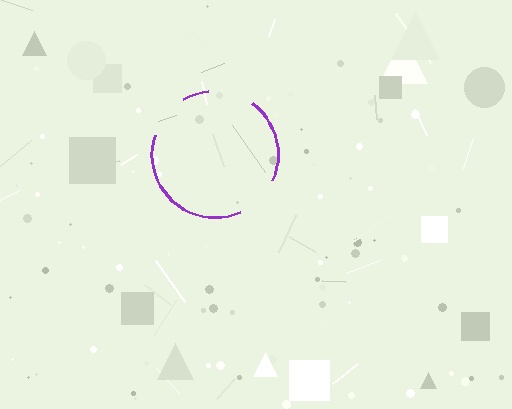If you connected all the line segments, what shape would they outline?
They would outline a circle.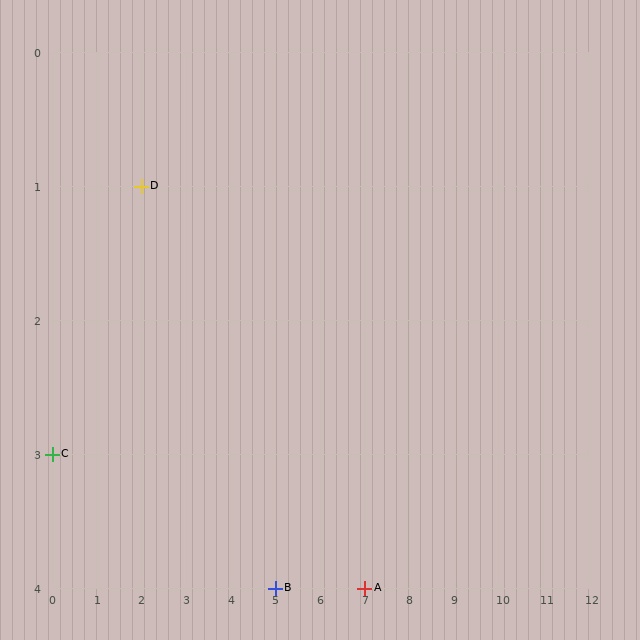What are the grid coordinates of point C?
Point C is at grid coordinates (0, 3).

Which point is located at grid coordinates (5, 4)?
Point B is at (5, 4).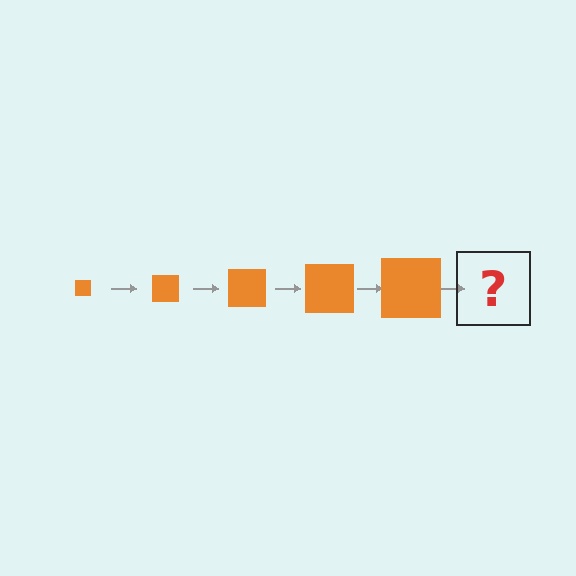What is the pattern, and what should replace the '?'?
The pattern is that the square gets progressively larger each step. The '?' should be an orange square, larger than the previous one.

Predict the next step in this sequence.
The next step is an orange square, larger than the previous one.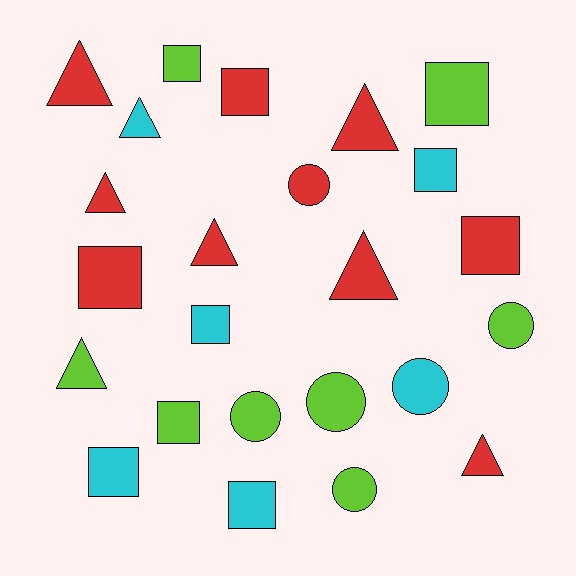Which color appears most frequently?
Red, with 10 objects.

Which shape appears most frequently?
Square, with 10 objects.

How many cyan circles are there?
There is 1 cyan circle.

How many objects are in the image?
There are 24 objects.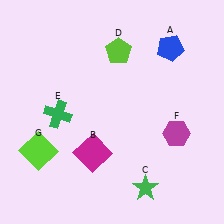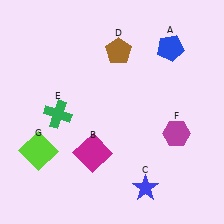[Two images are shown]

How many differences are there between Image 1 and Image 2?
There are 2 differences between the two images.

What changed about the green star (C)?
In Image 1, C is green. In Image 2, it changed to blue.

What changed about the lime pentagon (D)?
In Image 1, D is lime. In Image 2, it changed to brown.